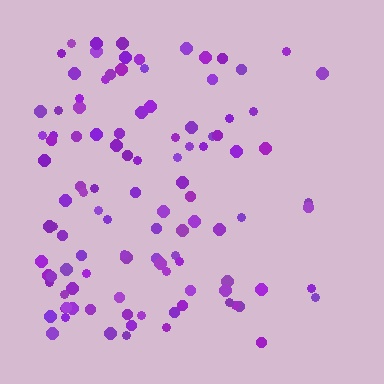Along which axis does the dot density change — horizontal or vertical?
Horizontal.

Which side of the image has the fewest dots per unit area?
The right.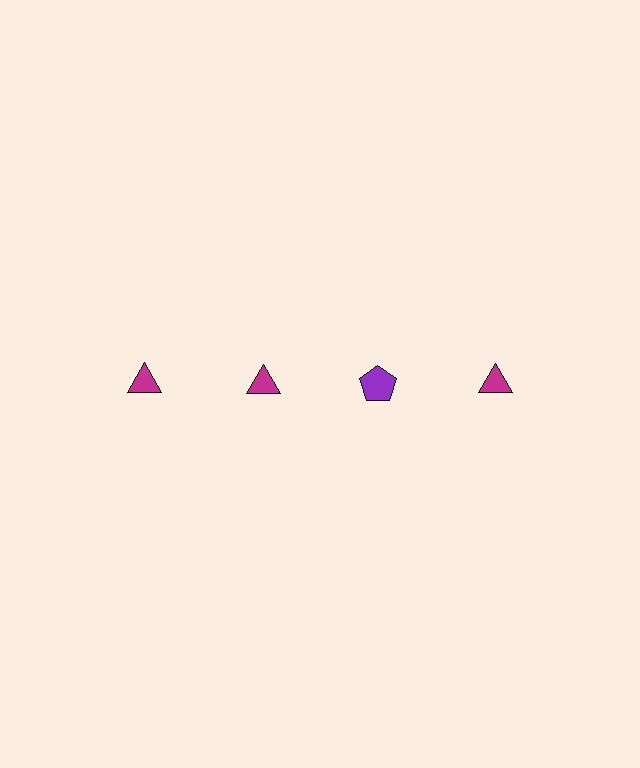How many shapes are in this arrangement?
There are 4 shapes arranged in a grid pattern.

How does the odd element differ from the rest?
It differs in both color (purple instead of magenta) and shape (pentagon instead of triangle).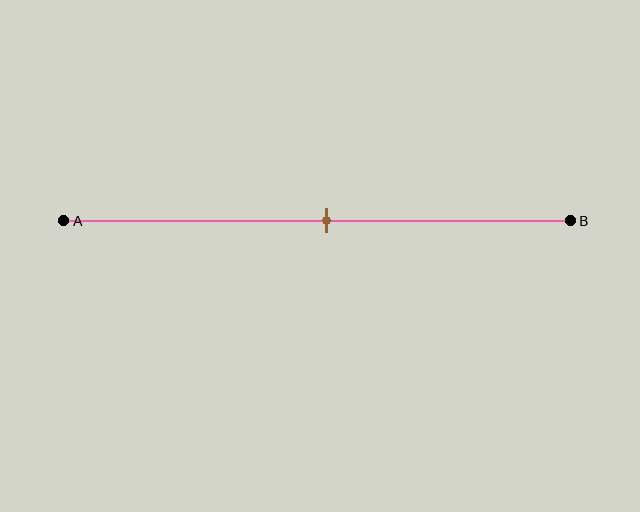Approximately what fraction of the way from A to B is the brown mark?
The brown mark is approximately 50% of the way from A to B.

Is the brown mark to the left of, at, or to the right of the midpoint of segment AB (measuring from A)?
The brown mark is approximately at the midpoint of segment AB.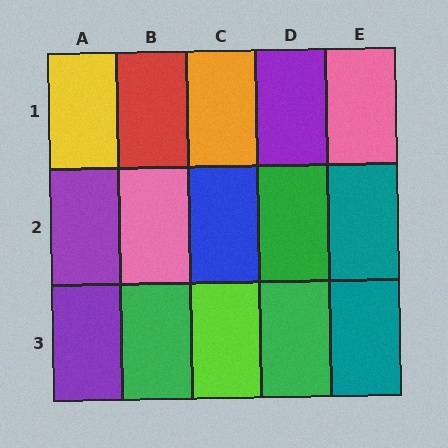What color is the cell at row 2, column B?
Pink.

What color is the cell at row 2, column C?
Blue.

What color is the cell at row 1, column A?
Yellow.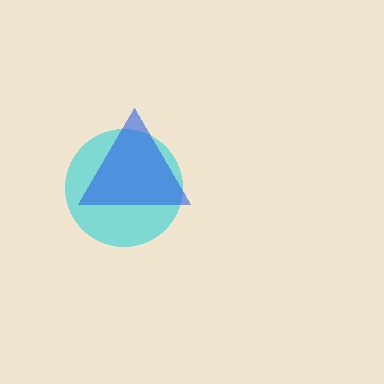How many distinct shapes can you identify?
There are 2 distinct shapes: a cyan circle, a blue triangle.